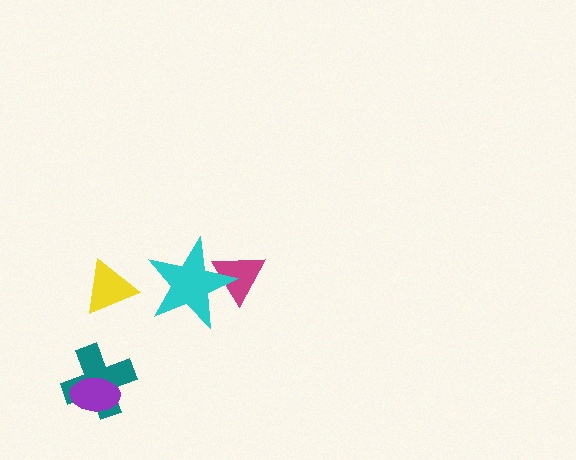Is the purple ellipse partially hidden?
No, no other shape covers it.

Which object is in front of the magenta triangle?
The cyan star is in front of the magenta triangle.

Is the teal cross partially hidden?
Yes, it is partially covered by another shape.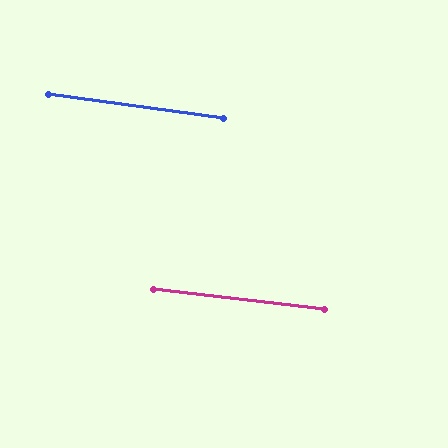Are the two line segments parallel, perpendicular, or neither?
Parallel — their directions differ by only 1.3°.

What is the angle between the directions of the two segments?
Approximately 1 degree.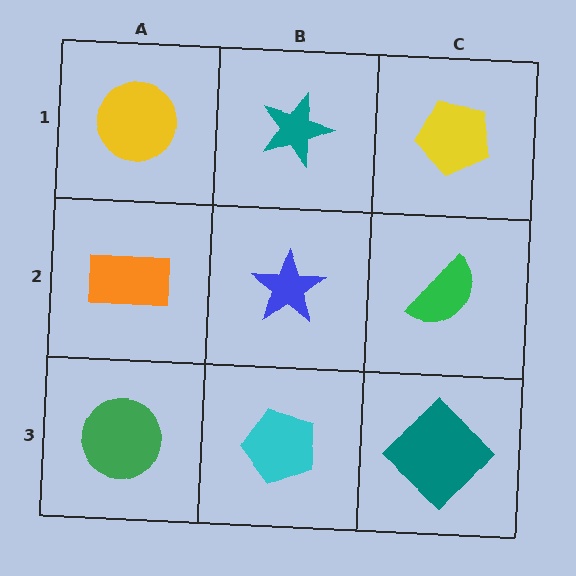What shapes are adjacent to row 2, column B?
A teal star (row 1, column B), a cyan pentagon (row 3, column B), an orange rectangle (row 2, column A), a green semicircle (row 2, column C).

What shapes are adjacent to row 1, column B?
A blue star (row 2, column B), a yellow circle (row 1, column A), a yellow pentagon (row 1, column C).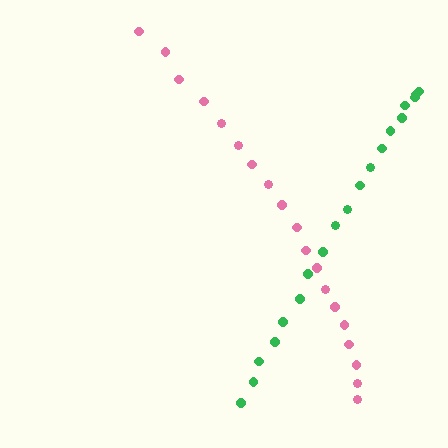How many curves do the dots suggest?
There are 2 distinct paths.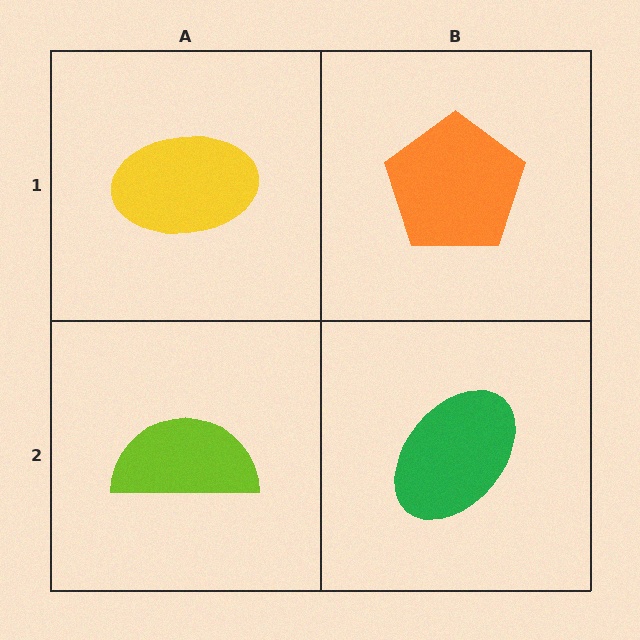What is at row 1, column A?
A yellow ellipse.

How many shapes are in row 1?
2 shapes.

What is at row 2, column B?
A green ellipse.